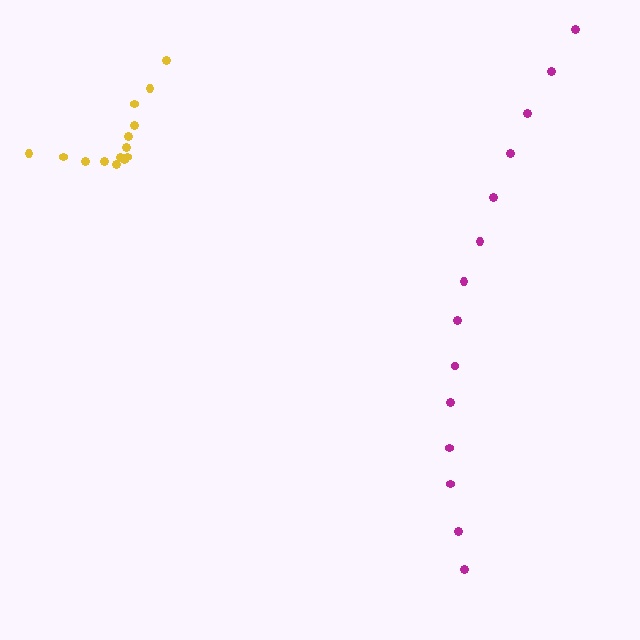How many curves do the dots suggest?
There are 2 distinct paths.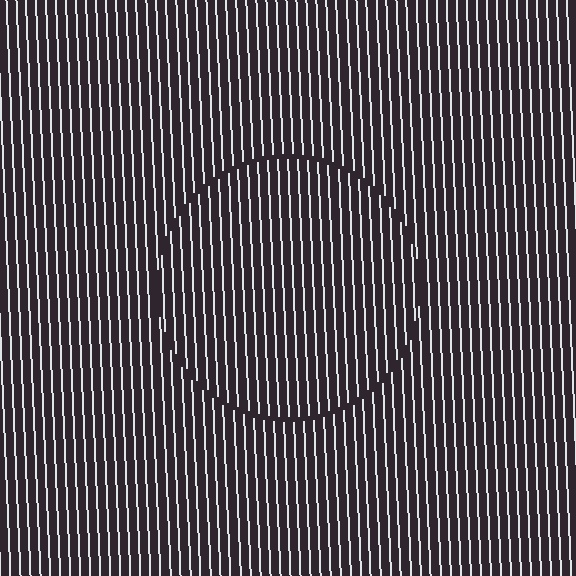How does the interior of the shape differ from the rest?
The interior of the shape contains the same grating, shifted by half a period — the contour is defined by the phase discontinuity where line-ends from the inner and outer gratings abut.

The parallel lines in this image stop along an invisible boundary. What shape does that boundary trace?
An illusory circle. The interior of the shape contains the same grating, shifted by half a period — the contour is defined by the phase discontinuity where line-ends from the inner and outer gratings abut.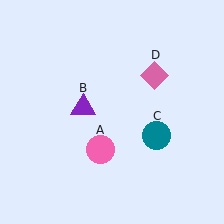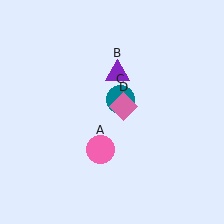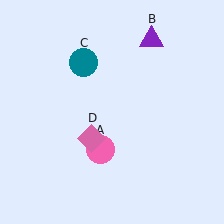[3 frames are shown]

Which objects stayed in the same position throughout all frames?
Pink circle (object A) remained stationary.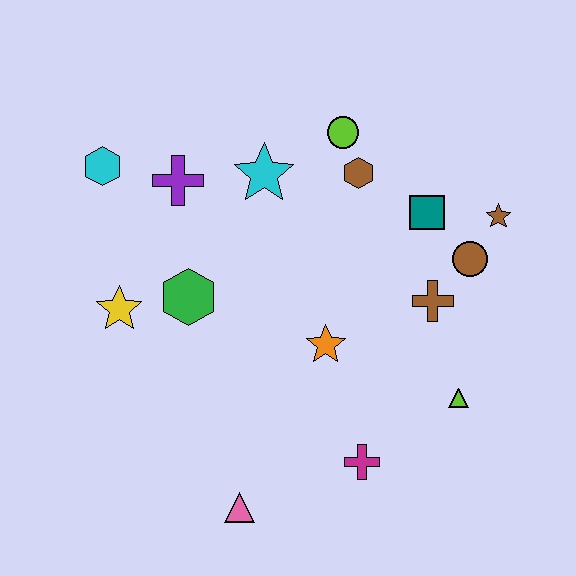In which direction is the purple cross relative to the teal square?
The purple cross is to the left of the teal square.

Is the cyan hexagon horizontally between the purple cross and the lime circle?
No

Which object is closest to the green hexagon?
The yellow star is closest to the green hexagon.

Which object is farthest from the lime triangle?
The cyan hexagon is farthest from the lime triangle.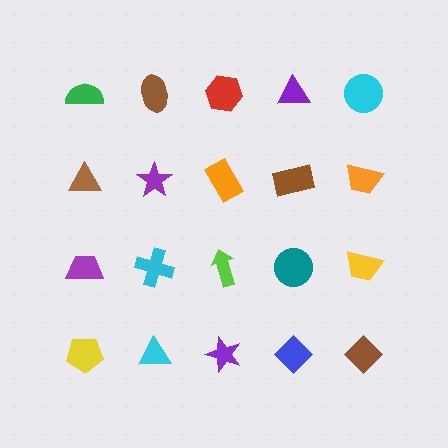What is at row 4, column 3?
A purple star.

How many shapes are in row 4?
5 shapes.